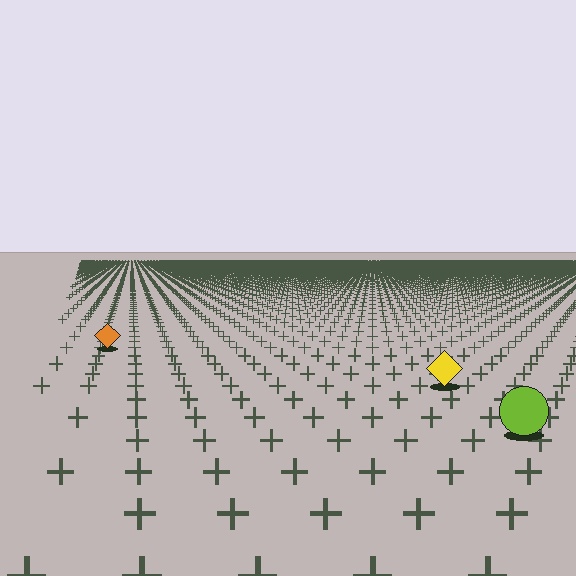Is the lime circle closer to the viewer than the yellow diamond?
Yes. The lime circle is closer — you can tell from the texture gradient: the ground texture is coarser near it.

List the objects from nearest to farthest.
From nearest to farthest: the lime circle, the yellow diamond, the orange diamond.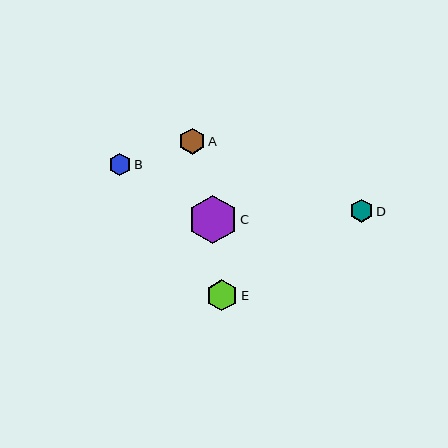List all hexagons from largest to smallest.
From largest to smallest: C, E, A, D, B.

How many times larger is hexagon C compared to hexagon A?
Hexagon C is approximately 1.9 times the size of hexagon A.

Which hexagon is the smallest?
Hexagon B is the smallest with a size of approximately 22 pixels.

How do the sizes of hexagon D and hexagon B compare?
Hexagon D and hexagon B are approximately the same size.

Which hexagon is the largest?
Hexagon C is the largest with a size of approximately 49 pixels.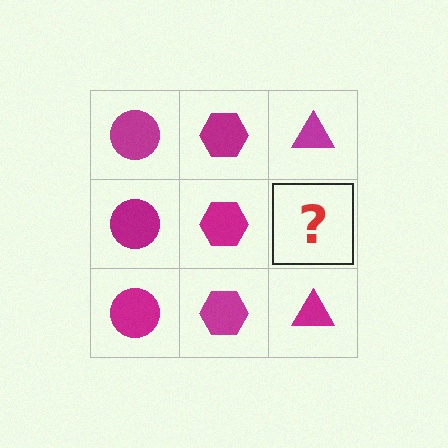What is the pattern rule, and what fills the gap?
The rule is that each column has a consistent shape. The gap should be filled with a magenta triangle.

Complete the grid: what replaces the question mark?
The question mark should be replaced with a magenta triangle.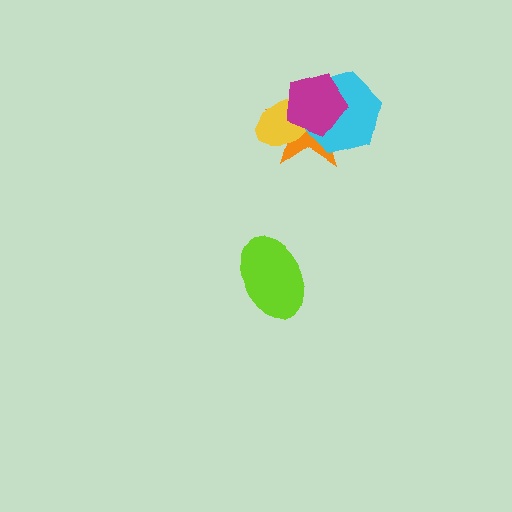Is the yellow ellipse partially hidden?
Yes, it is partially covered by another shape.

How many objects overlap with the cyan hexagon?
3 objects overlap with the cyan hexagon.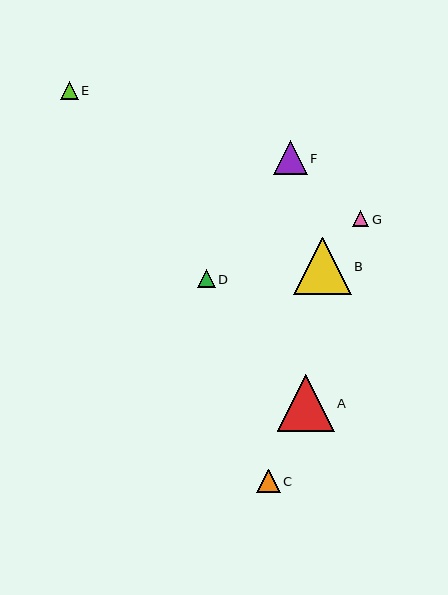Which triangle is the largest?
Triangle B is the largest with a size of approximately 57 pixels.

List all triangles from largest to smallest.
From largest to smallest: B, A, F, C, E, D, G.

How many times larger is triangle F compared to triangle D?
Triangle F is approximately 1.9 times the size of triangle D.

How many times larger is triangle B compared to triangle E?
Triangle B is approximately 3.1 times the size of triangle E.